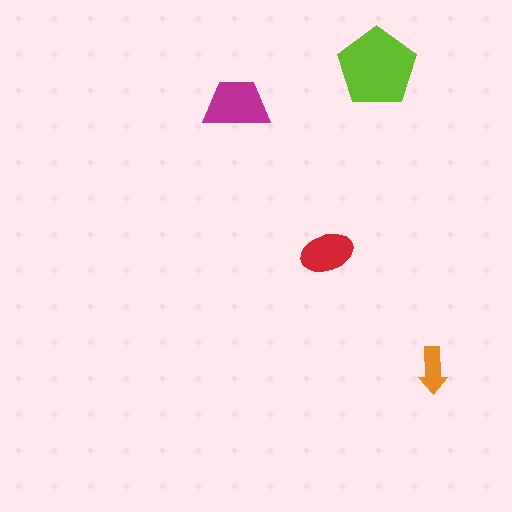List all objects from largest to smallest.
The lime pentagon, the magenta trapezoid, the red ellipse, the orange arrow.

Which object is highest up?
The lime pentagon is topmost.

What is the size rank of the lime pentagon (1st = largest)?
1st.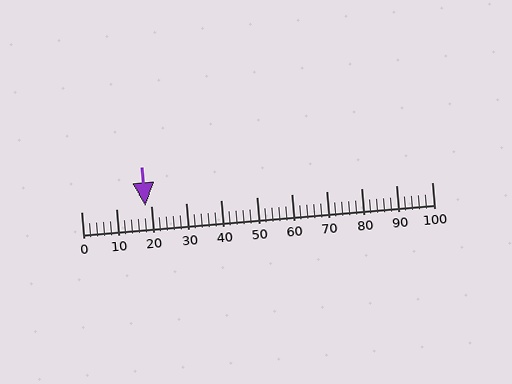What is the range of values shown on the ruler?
The ruler shows values from 0 to 100.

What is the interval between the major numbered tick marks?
The major tick marks are spaced 10 units apart.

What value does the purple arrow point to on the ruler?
The purple arrow points to approximately 18.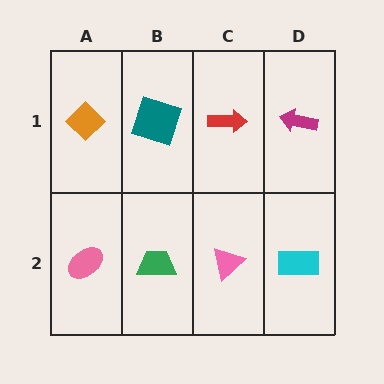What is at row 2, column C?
A pink triangle.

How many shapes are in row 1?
4 shapes.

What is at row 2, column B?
A green trapezoid.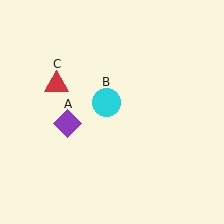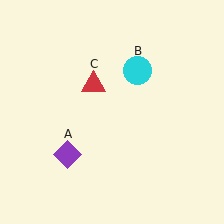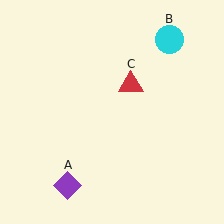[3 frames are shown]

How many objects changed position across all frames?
3 objects changed position: purple diamond (object A), cyan circle (object B), red triangle (object C).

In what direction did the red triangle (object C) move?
The red triangle (object C) moved right.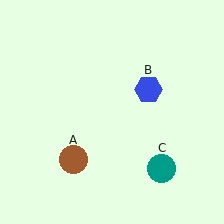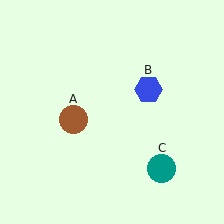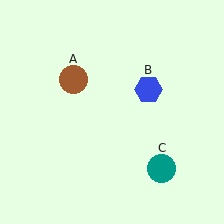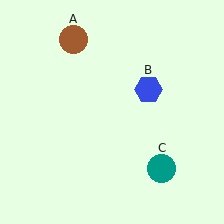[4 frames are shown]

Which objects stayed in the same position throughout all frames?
Blue hexagon (object B) and teal circle (object C) remained stationary.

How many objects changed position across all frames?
1 object changed position: brown circle (object A).